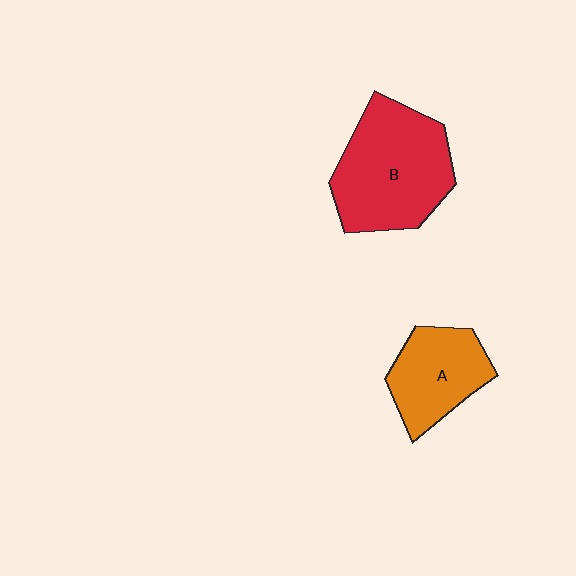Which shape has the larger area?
Shape B (red).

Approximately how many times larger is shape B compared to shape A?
Approximately 1.6 times.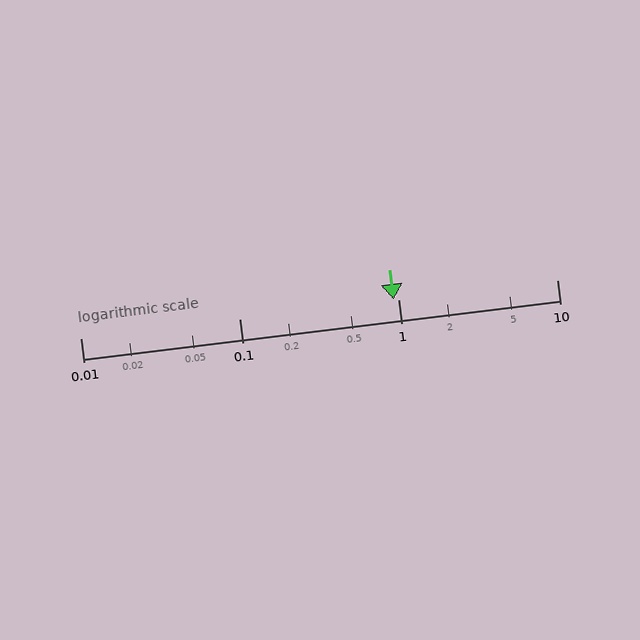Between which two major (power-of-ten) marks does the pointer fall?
The pointer is between 0.1 and 1.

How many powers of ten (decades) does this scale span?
The scale spans 3 decades, from 0.01 to 10.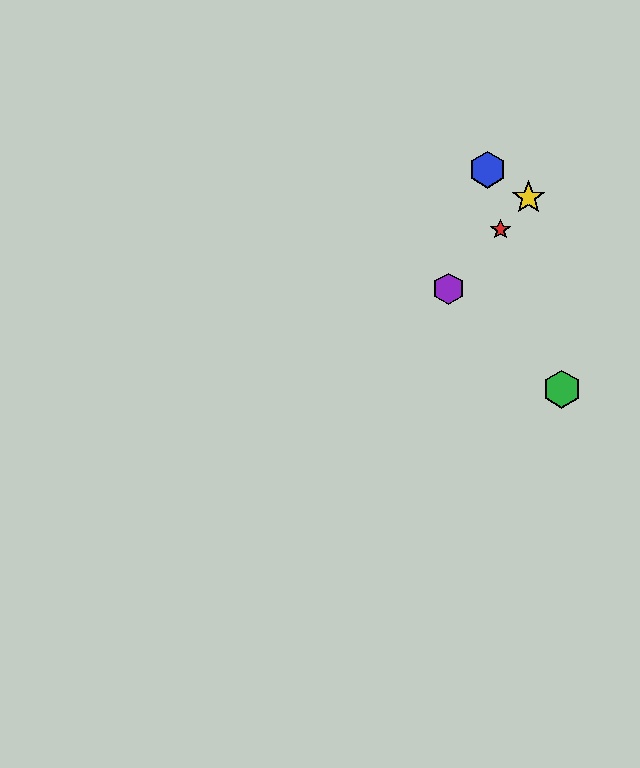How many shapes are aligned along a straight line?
3 shapes (the red star, the yellow star, the purple hexagon) are aligned along a straight line.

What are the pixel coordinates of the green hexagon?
The green hexagon is at (562, 389).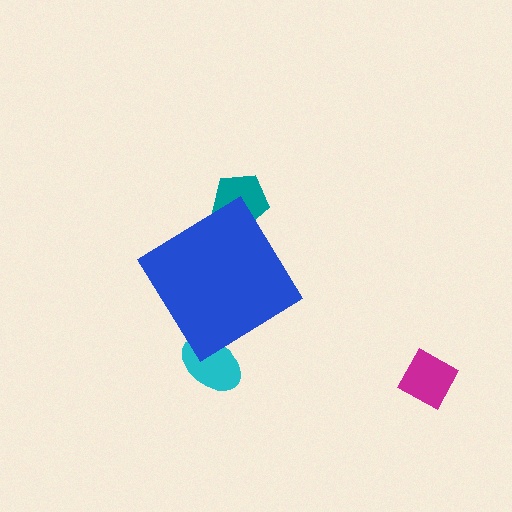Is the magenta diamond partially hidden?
No, the magenta diamond is fully visible.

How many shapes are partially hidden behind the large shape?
2 shapes are partially hidden.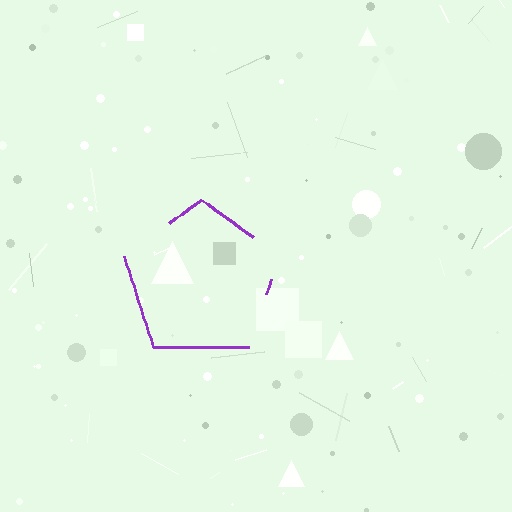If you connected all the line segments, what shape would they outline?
They would outline a pentagon.